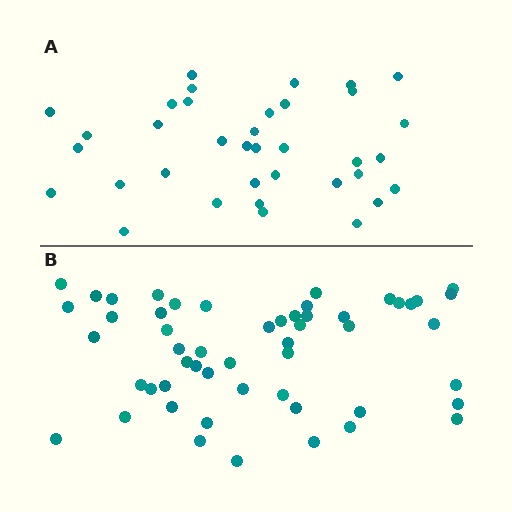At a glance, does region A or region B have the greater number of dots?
Region B (the bottom region) has more dots.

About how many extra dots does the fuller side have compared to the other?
Region B has approximately 15 more dots than region A.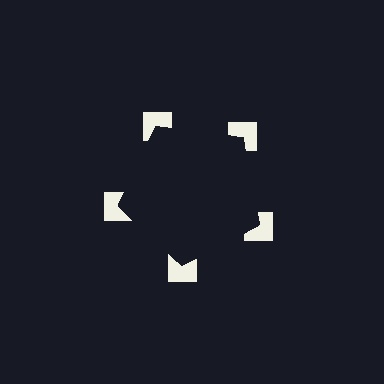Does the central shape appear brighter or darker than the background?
It typically appears slightly darker than the background, even though no actual brightness change is drawn.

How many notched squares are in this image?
There are 5 — one at each vertex of the illusory pentagon.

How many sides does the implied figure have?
5 sides.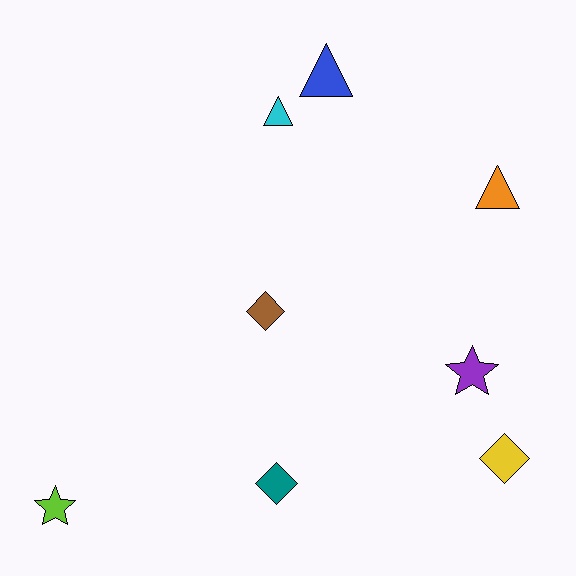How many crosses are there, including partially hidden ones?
There are no crosses.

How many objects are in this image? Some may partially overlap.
There are 8 objects.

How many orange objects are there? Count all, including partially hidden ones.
There is 1 orange object.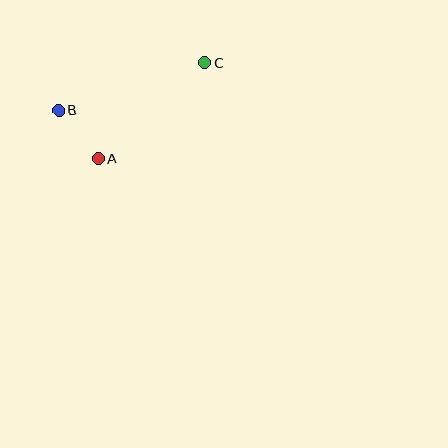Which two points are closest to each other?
Points A and B are closest to each other.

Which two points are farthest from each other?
Points B and C are farthest from each other.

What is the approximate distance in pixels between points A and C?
The distance between A and C is approximately 144 pixels.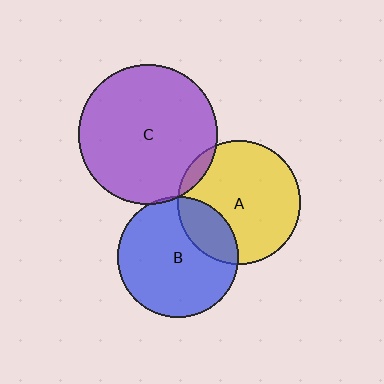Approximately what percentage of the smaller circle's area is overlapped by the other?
Approximately 5%.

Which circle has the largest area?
Circle C (purple).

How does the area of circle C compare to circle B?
Approximately 1.3 times.